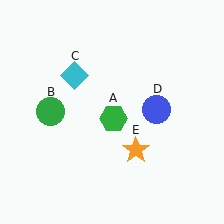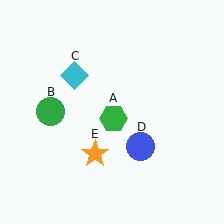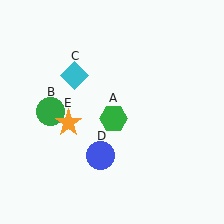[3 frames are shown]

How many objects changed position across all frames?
2 objects changed position: blue circle (object D), orange star (object E).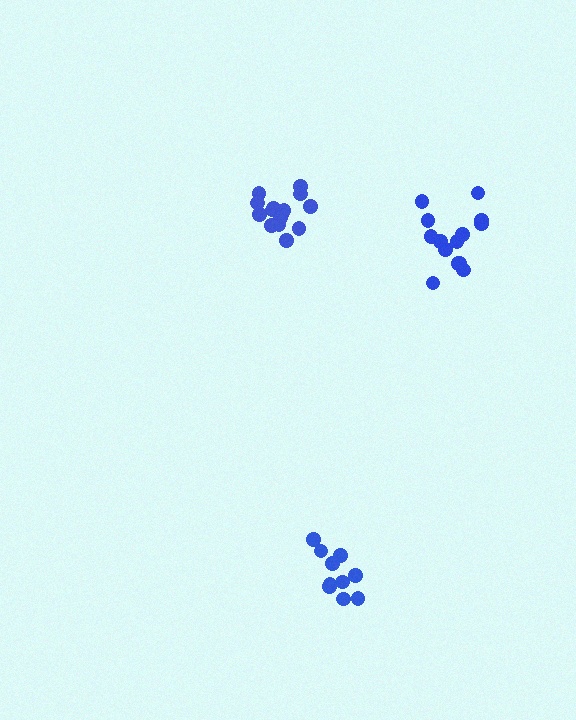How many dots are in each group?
Group 1: 15 dots, Group 2: 10 dots, Group 3: 14 dots (39 total).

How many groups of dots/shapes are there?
There are 3 groups.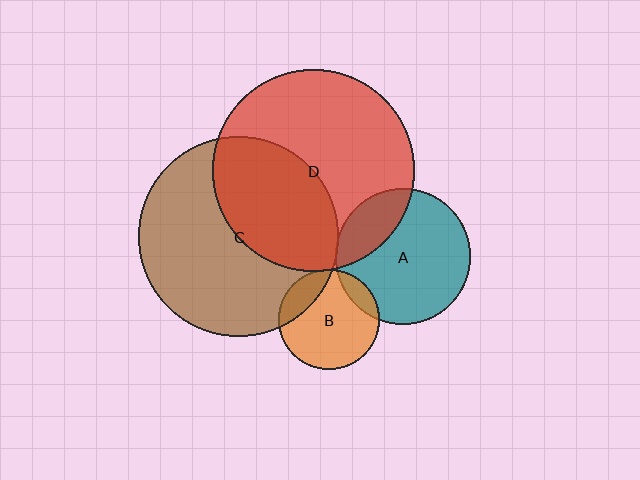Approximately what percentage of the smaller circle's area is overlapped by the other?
Approximately 25%.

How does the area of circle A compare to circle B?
Approximately 1.8 times.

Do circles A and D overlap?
Yes.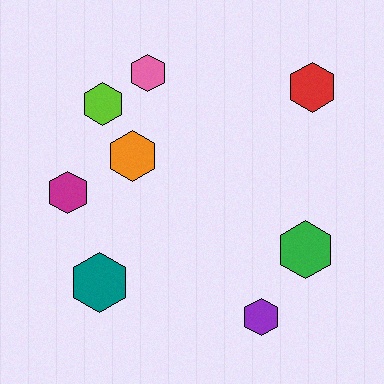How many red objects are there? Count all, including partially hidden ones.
There is 1 red object.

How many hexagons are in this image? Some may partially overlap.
There are 8 hexagons.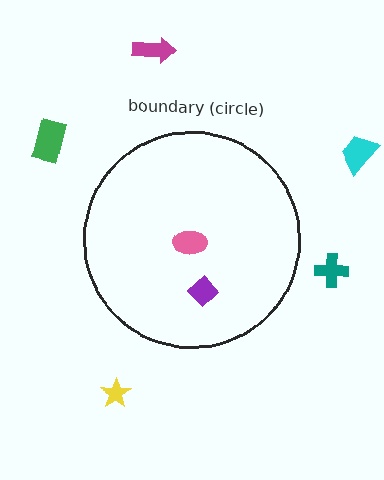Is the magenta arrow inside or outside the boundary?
Outside.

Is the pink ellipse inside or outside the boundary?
Inside.